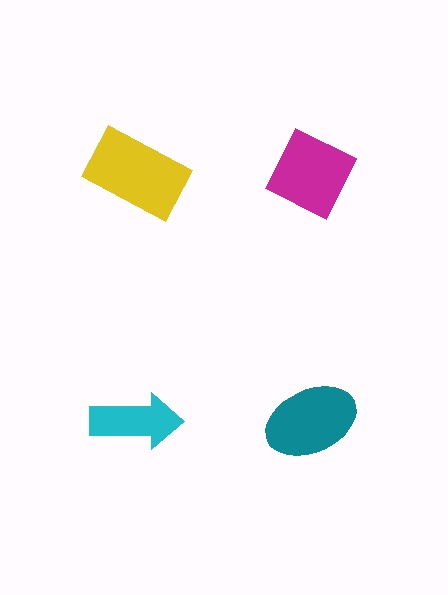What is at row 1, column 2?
A magenta diamond.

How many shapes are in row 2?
2 shapes.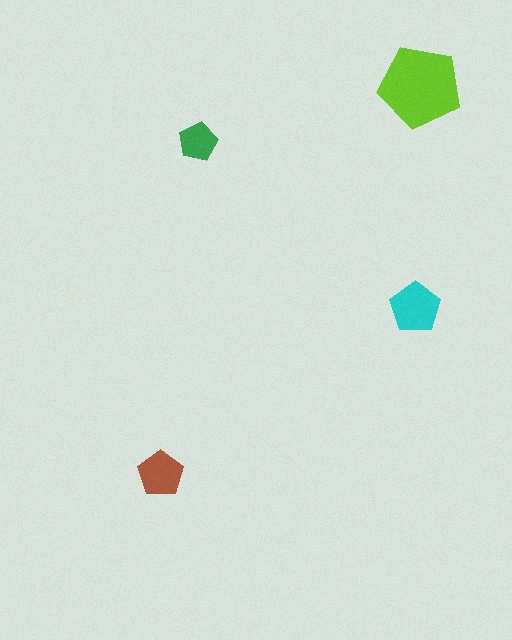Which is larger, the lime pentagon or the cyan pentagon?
The lime one.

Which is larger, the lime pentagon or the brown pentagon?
The lime one.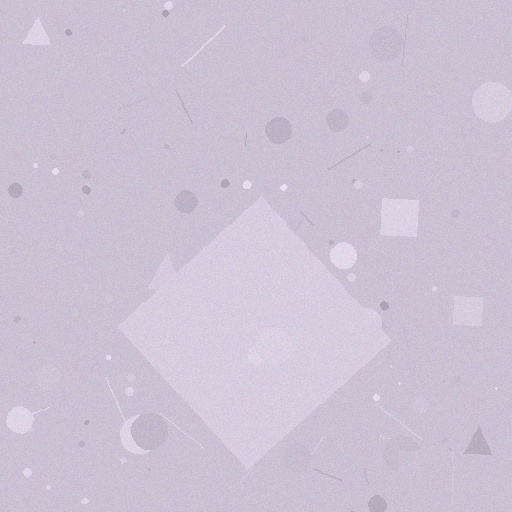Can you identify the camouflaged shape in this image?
The camouflaged shape is a diamond.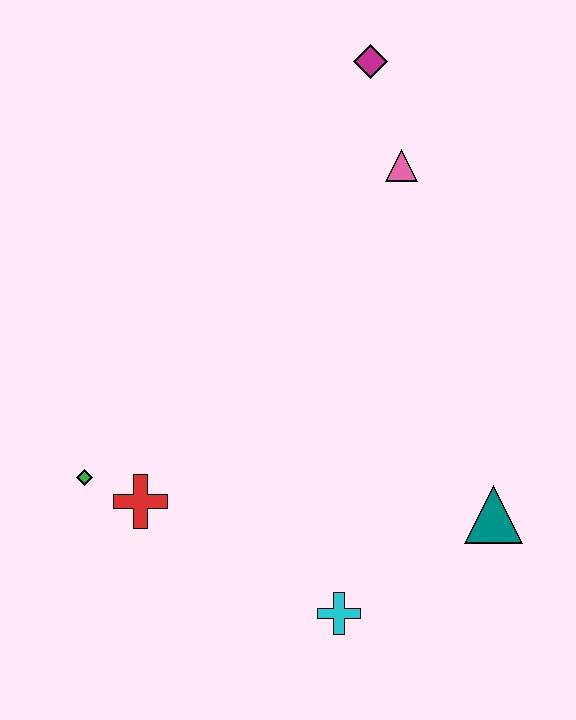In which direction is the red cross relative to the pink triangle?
The red cross is below the pink triangle.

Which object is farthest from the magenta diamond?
The cyan cross is farthest from the magenta diamond.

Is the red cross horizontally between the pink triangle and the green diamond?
Yes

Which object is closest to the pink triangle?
The magenta diamond is closest to the pink triangle.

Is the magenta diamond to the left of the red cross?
No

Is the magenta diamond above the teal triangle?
Yes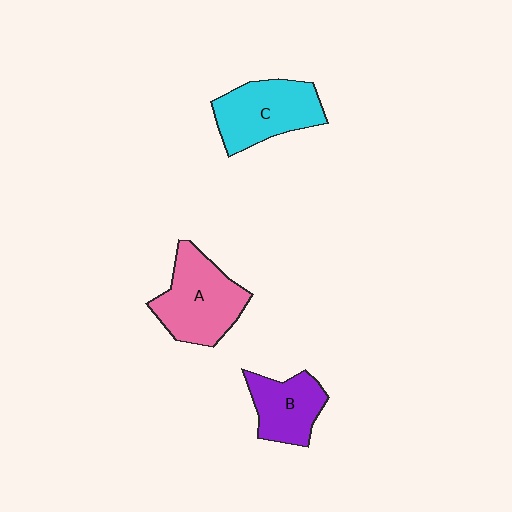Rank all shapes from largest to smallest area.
From largest to smallest: A (pink), C (cyan), B (purple).